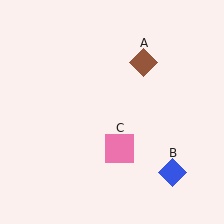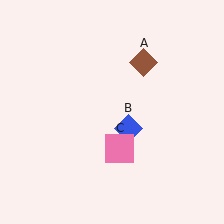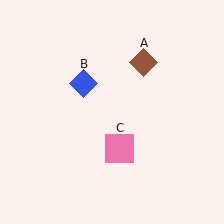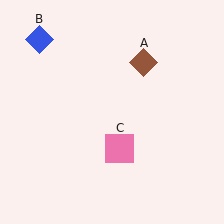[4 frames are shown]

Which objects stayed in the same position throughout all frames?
Brown diamond (object A) and pink square (object C) remained stationary.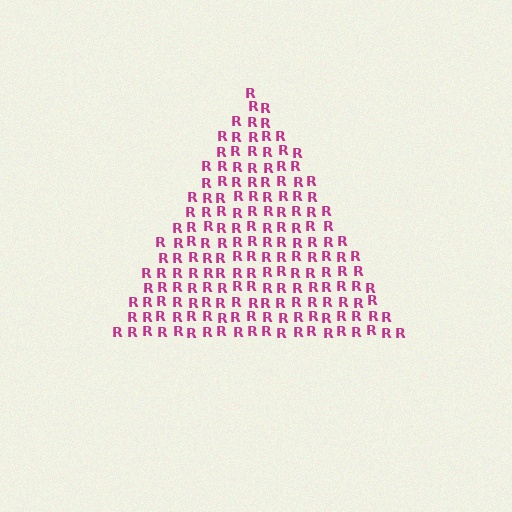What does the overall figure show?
The overall figure shows a triangle.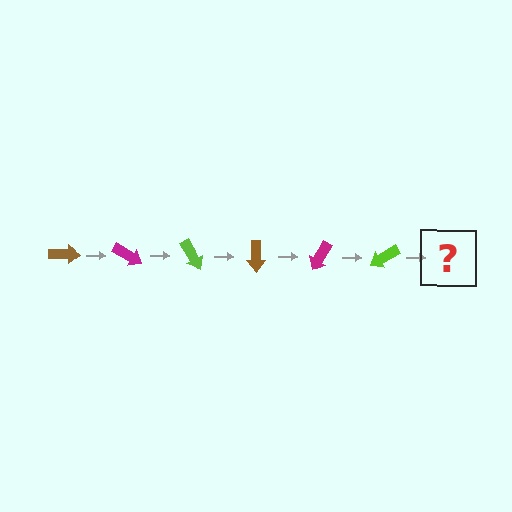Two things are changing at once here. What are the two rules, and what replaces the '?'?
The two rules are that it rotates 30 degrees each step and the color cycles through brown, magenta, and lime. The '?' should be a brown arrow, rotated 180 degrees from the start.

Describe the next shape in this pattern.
It should be a brown arrow, rotated 180 degrees from the start.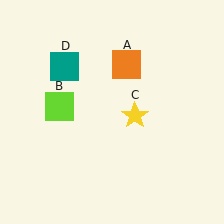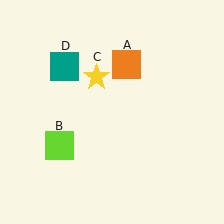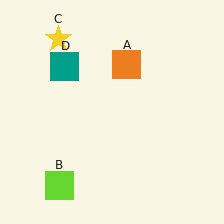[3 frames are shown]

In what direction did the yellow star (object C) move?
The yellow star (object C) moved up and to the left.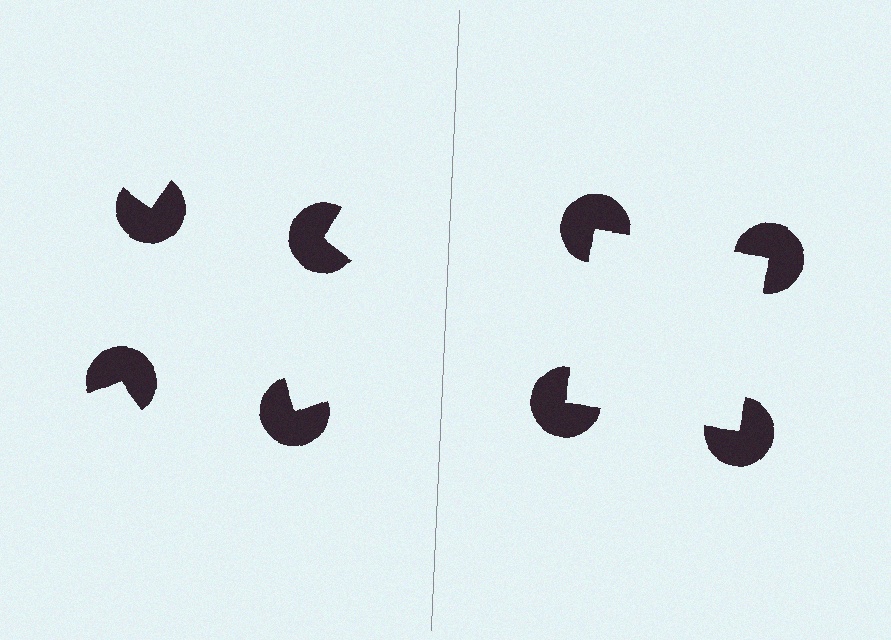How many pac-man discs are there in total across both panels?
8 — 4 on each side.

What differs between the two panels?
The pac-man discs are positioned identically on both sides; only the wedge orientations differ. On the right they align to a square; on the left they are misaligned.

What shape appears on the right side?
An illusory square.